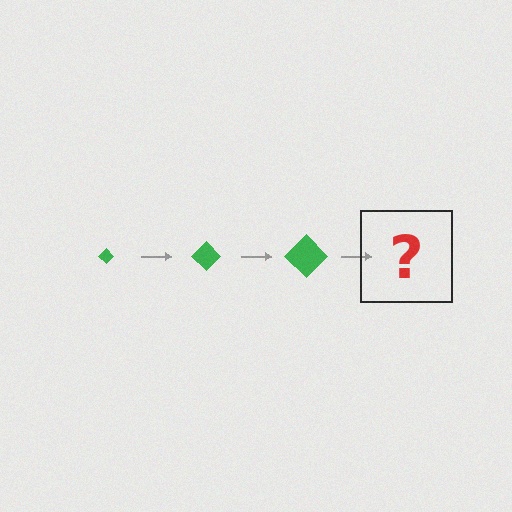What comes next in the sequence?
The next element should be a green diamond, larger than the previous one.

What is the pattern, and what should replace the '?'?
The pattern is that the diamond gets progressively larger each step. The '?' should be a green diamond, larger than the previous one.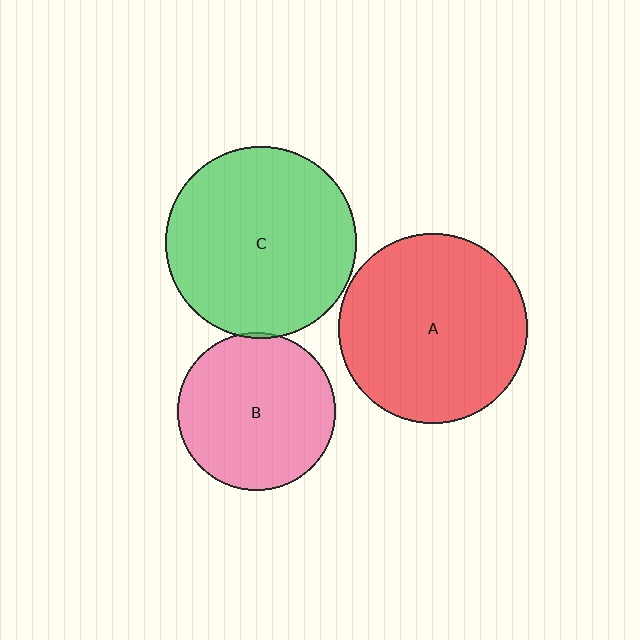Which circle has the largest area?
Circle C (green).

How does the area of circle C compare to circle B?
Approximately 1.5 times.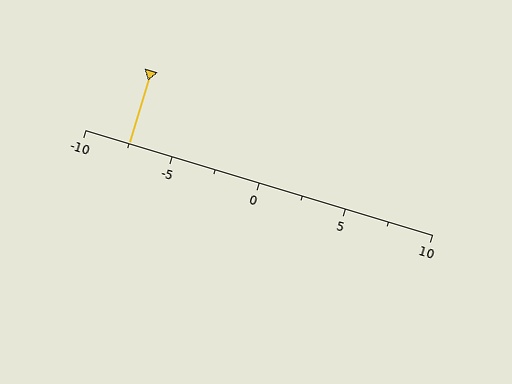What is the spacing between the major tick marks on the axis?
The major ticks are spaced 5 apart.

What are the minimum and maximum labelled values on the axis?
The axis runs from -10 to 10.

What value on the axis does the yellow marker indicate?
The marker indicates approximately -7.5.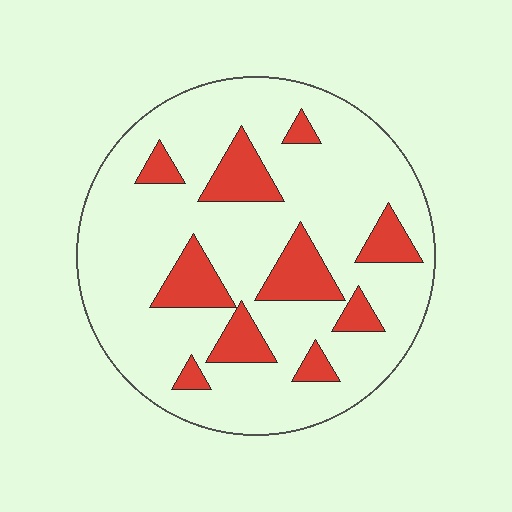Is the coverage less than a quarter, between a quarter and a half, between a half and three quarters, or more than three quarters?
Less than a quarter.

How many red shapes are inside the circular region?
10.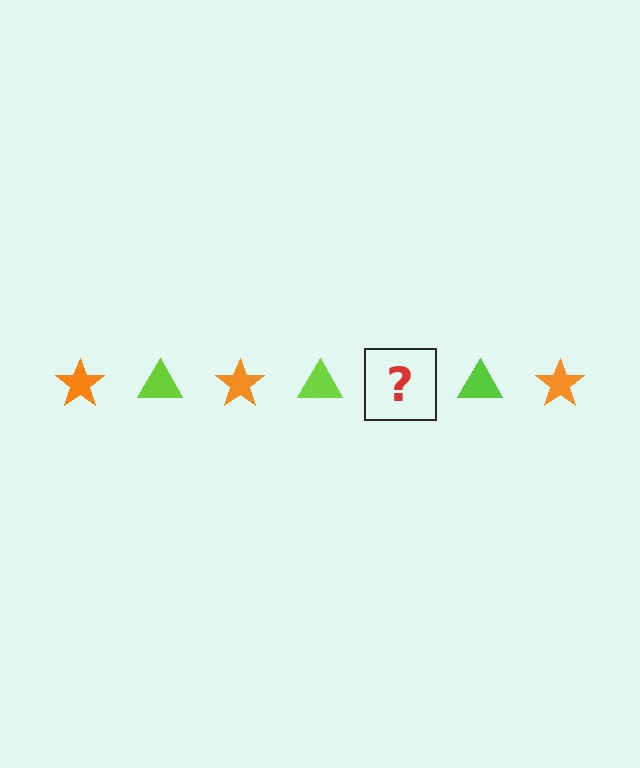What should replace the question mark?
The question mark should be replaced with an orange star.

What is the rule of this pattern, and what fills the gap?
The rule is that the pattern alternates between orange star and lime triangle. The gap should be filled with an orange star.